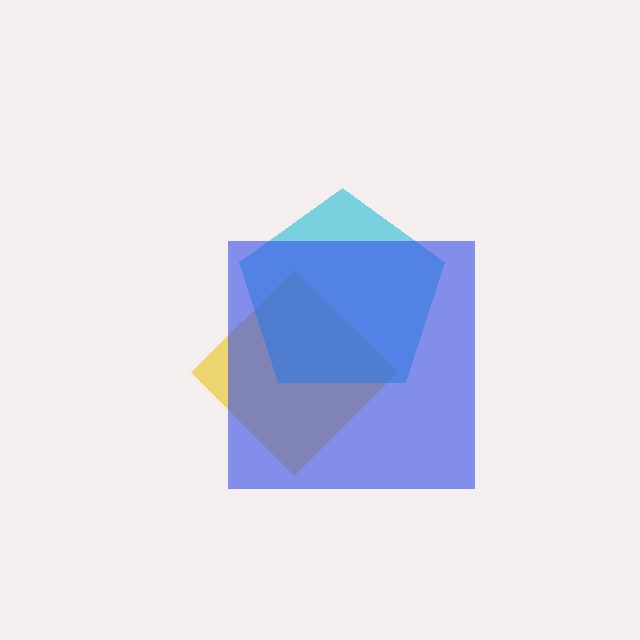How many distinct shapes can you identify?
There are 3 distinct shapes: a yellow diamond, a cyan pentagon, a blue square.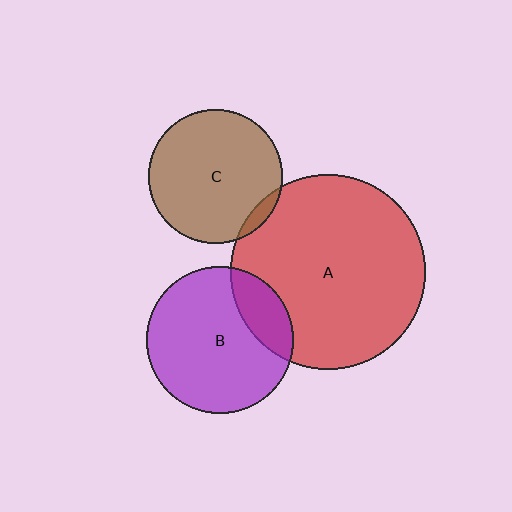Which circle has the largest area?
Circle A (red).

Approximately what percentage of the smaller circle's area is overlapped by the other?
Approximately 5%.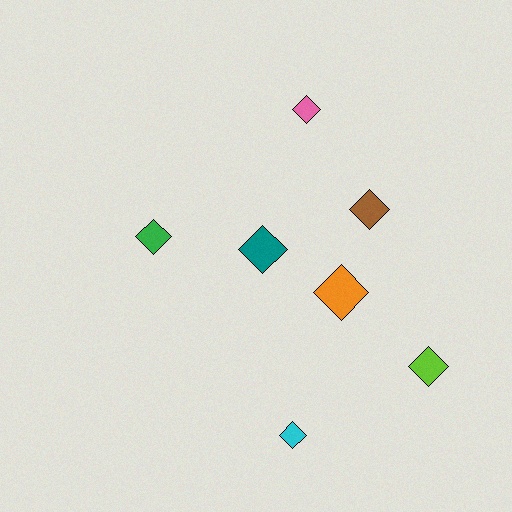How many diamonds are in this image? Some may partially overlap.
There are 7 diamonds.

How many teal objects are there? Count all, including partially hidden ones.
There is 1 teal object.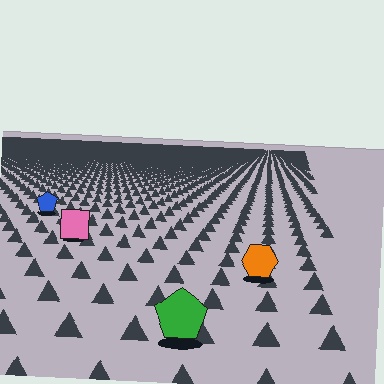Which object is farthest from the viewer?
The blue pentagon is farthest from the viewer. It appears smaller and the ground texture around it is denser.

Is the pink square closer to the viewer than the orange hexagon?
No. The orange hexagon is closer — you can tell from the texture gradient: the ground texture is coarser near it.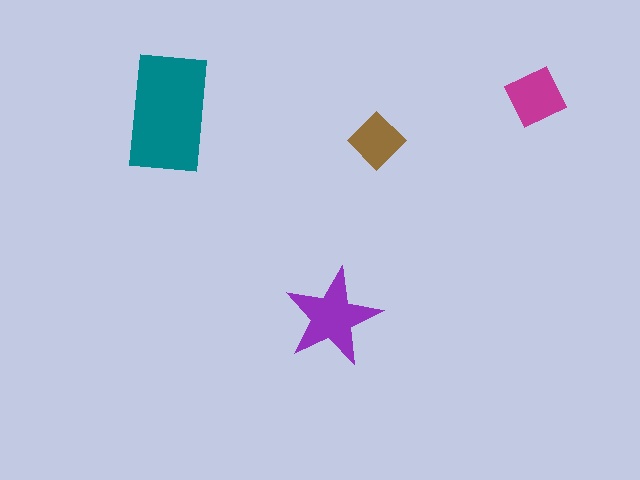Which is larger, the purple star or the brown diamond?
The purple star.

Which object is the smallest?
The brown diamond.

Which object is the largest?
The teal rectangle.